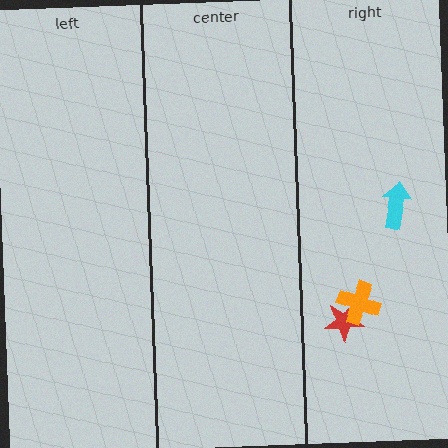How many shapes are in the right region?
3.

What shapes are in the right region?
The red star, the cyan arrow, the orange cross.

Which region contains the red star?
The right region.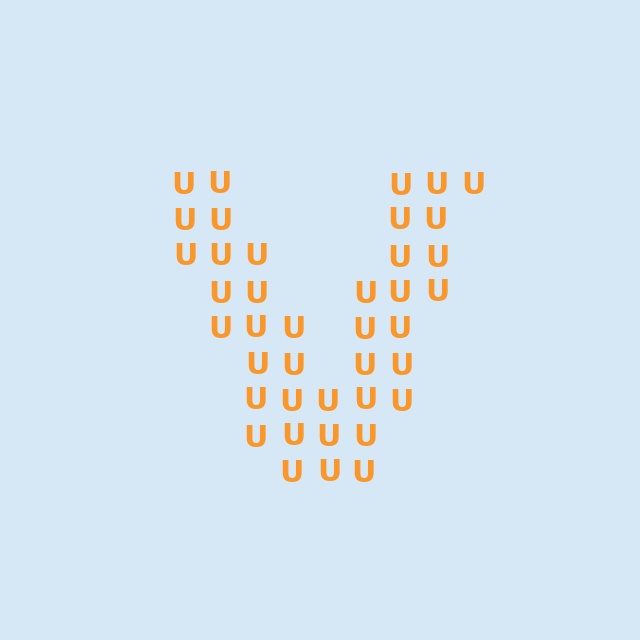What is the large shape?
The large shape is the letter V.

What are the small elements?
The small elements are letter U's.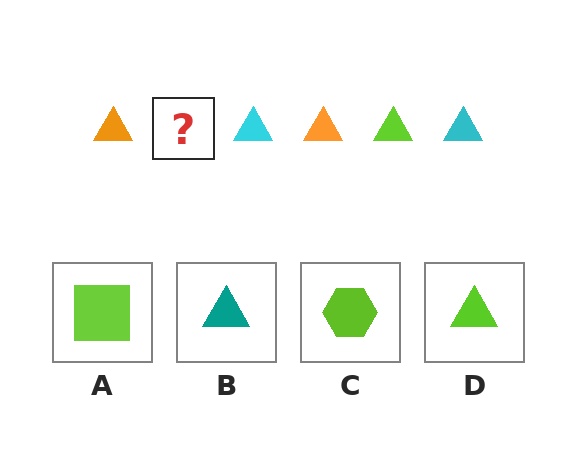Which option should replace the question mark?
Option D.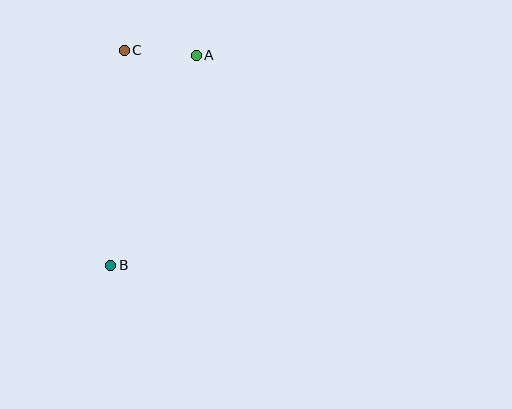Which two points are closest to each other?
Points A and C are closest to each other.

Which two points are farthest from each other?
Points A and B are farthest from each other.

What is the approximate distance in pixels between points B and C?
The distance between B and C is approximately 215 pixels.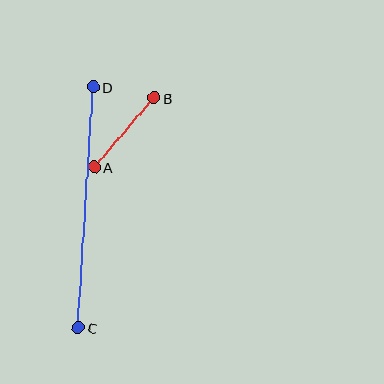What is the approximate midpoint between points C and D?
The midpoint is at approximately (85, 207) pixels.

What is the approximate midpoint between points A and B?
The midpoint is at approximately (124, 132) pixels.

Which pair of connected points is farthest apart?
Points C and D are farthest apart.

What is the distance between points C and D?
The distance is approximately 241 pixels.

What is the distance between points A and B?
The distance is approximately 91 pixels.